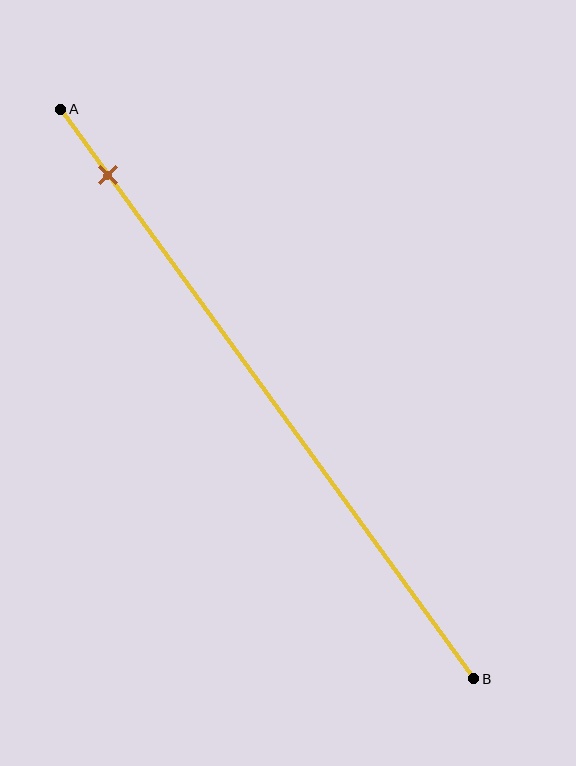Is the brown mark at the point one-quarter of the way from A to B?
No, the mark is at about 10% from A, not at the 25% one-quarter point.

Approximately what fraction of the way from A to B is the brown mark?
The brown mark is approximately 10% of the way from A to B.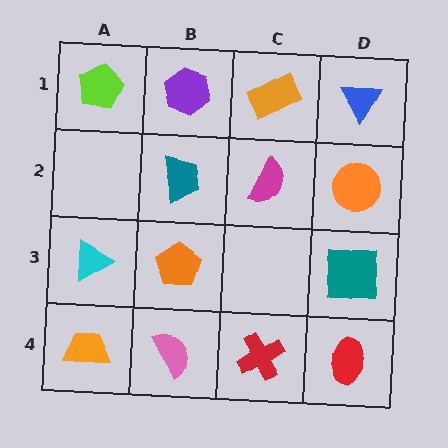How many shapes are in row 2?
3 shapes.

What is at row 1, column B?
A purple hexagon.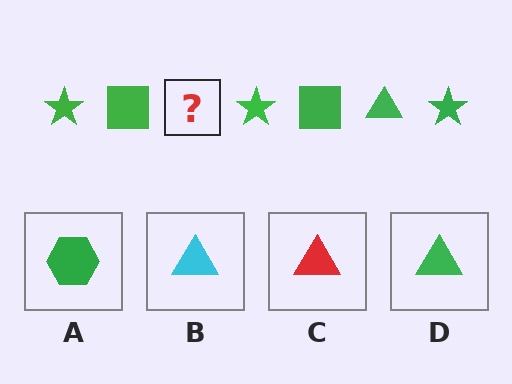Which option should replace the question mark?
Option D.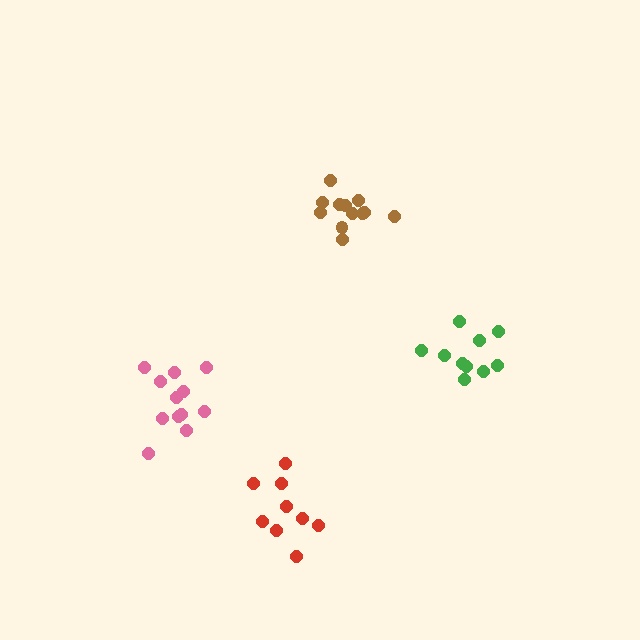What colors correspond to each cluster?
The clusters are colored: red, green, brown, pink.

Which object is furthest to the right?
The green cluster is rightmost.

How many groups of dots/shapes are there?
There are 4 groups.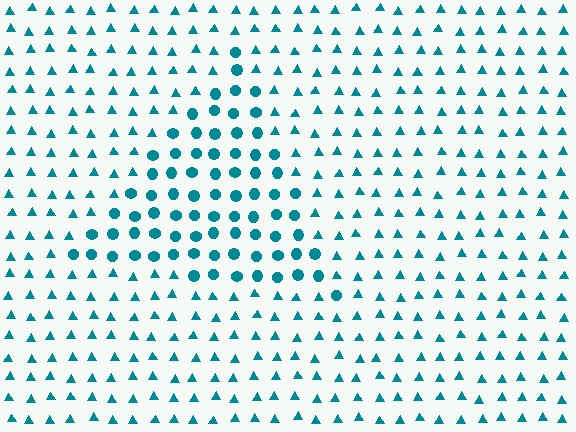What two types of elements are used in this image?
The image uses circles inside the triangle region and triangles outside it.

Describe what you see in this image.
The image is filled with small teal elements arranged in a uniform grid. A triangle-shaped region contains circles, while the surrounding area contains triangles. The boundary is defined purely by the change in element shape.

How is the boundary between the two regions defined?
The boundary is defined by a change in element shape: circles inside vs. triangles outside. All elements share the same color and spacing.